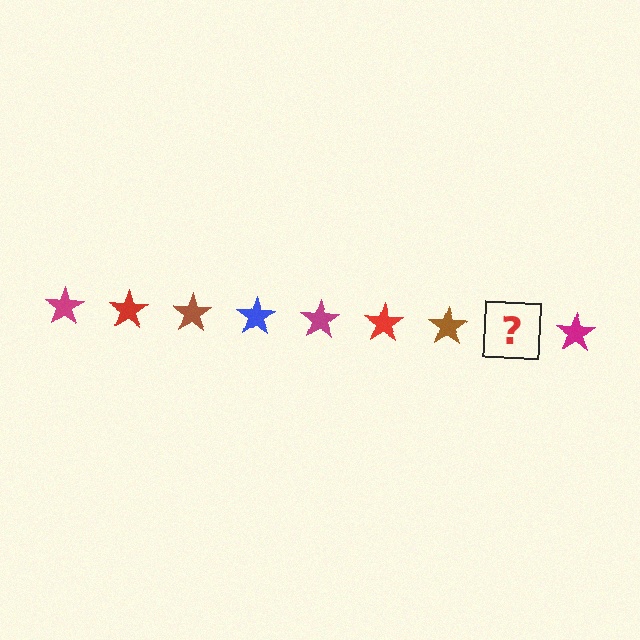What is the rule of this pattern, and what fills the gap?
The rule is that the pattern cycles through magenta, red, brown, blue stars. The gap should be filled with a blue star.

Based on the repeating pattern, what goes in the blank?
The blank should be a blue star.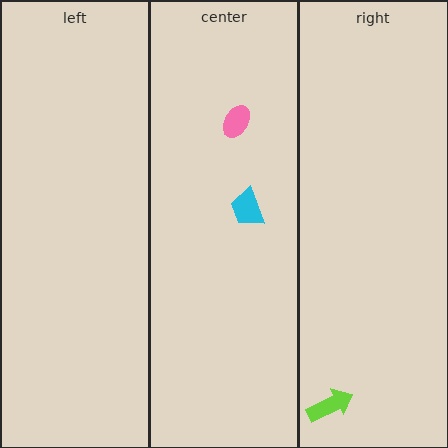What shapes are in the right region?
The lime arrow.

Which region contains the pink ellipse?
The center region.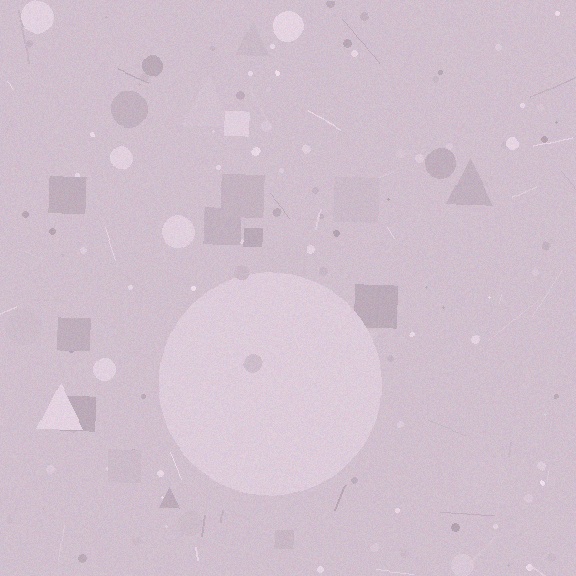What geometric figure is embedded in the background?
A circle is embedded in the background.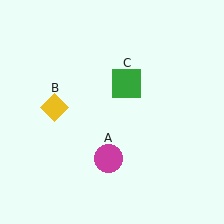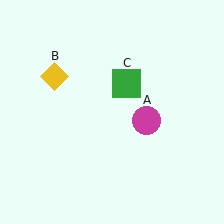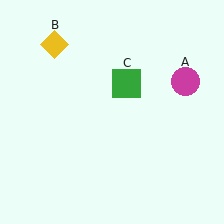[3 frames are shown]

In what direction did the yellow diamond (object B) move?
The yellow diamond (object B) moved up.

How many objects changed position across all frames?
2 objects changed position: magenta circle (object A), yellow diamond (object B).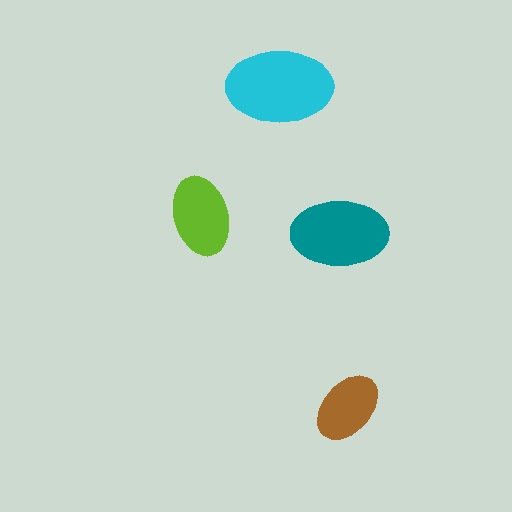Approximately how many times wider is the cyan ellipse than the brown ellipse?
About 1.5 times wider.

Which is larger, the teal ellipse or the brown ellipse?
The teal one.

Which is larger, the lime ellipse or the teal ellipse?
The teal one.